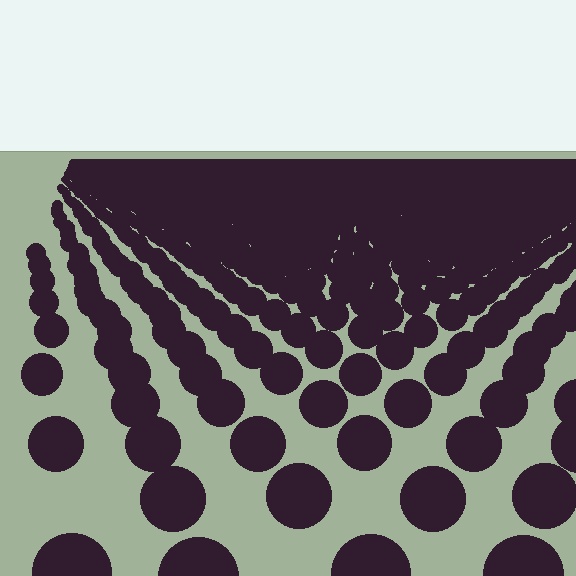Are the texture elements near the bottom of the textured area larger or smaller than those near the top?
Larger. Near the bottom, elements are closer to the viewer and appear at a bigger on-screen size.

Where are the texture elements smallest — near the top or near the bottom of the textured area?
Near the top.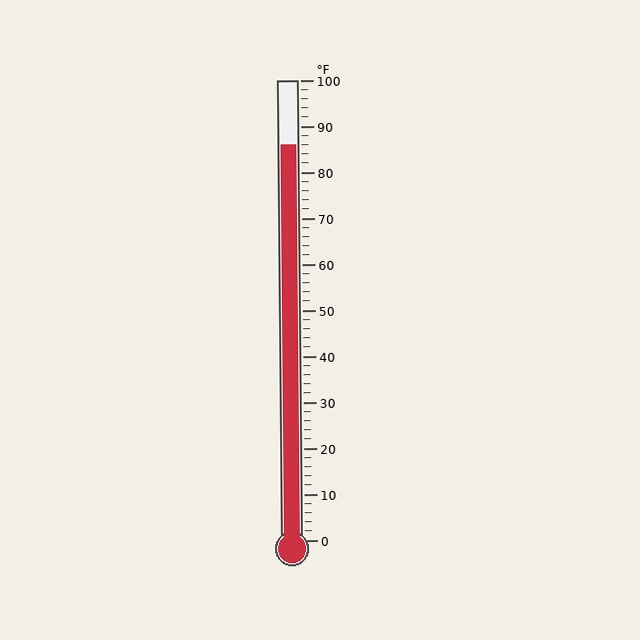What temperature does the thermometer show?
The thermometer shows approximately 86°F.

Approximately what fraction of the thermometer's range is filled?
The thermometer is filled to approximately 85% of its range.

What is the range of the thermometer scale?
The thermometer scale ranges from 0°F to 100°F.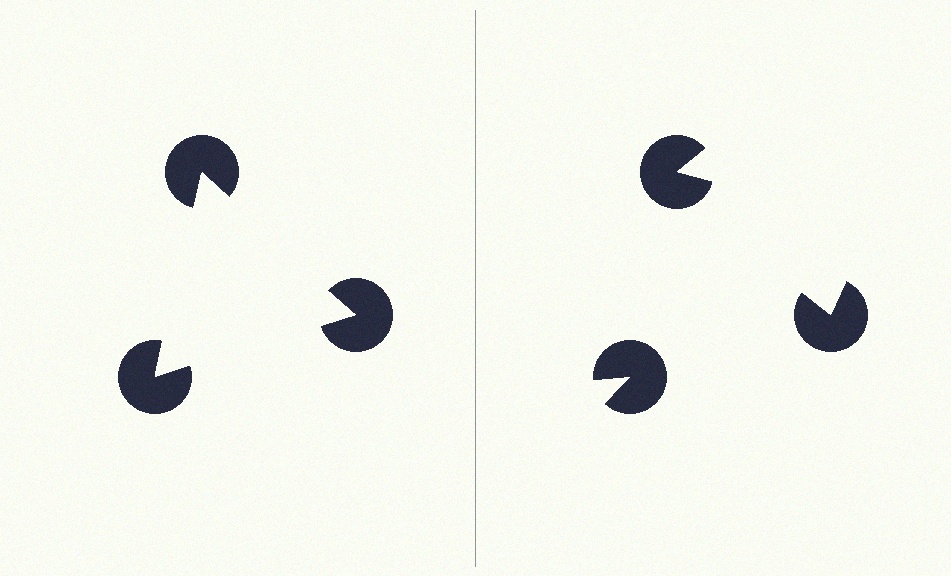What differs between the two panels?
The pac-man discs are positioned identically on both sides; only the wedge orientations differ. On the left they align to a triangle; on the right they are misaligned.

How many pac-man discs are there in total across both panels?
6 — 3 on each side.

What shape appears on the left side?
An illusory triangle.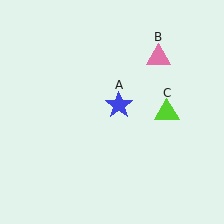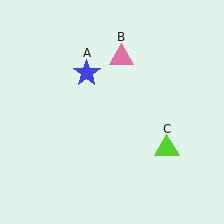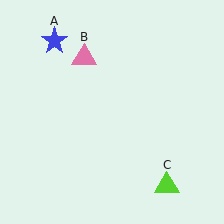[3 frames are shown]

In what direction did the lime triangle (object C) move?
The lime triangle (object C) moved down.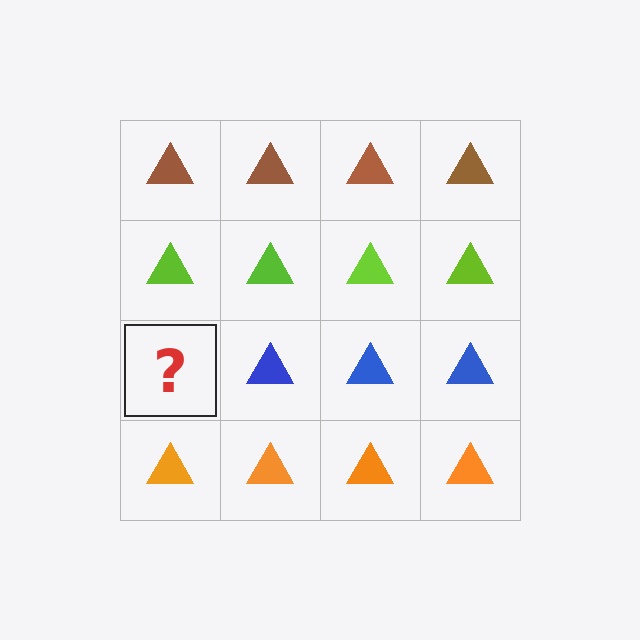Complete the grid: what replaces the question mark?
The question mark should be replaced with a blue triangle.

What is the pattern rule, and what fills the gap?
The rule is that each row has a consistent color. The gap should be filled with a blue triangle.